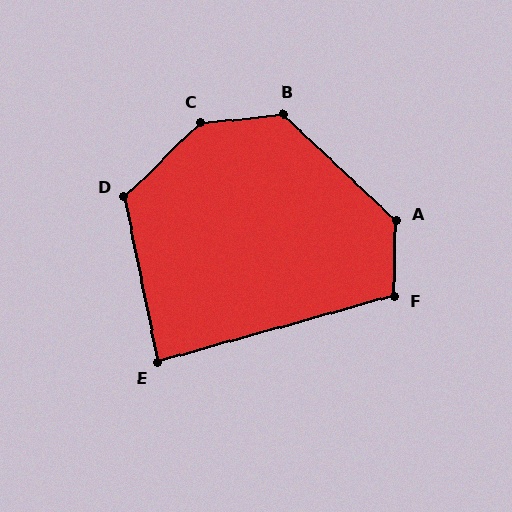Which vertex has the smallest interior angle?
E, at approximately 86 degrees.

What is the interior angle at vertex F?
Approximately 107 degrees (obtuse).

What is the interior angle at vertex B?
Approximately 131 degrees (obtuse).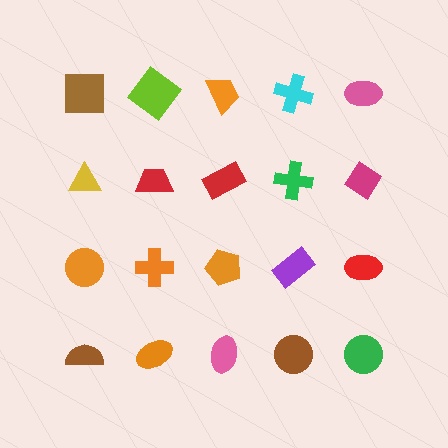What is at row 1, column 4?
A cyan cross.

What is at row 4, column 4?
A brown circle.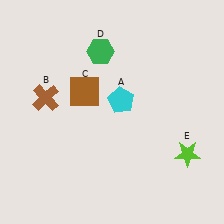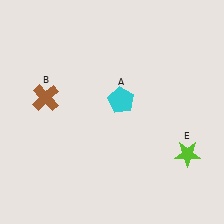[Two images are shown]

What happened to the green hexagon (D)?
The green hexagon (D) was removed in Image 2. It was in the top-left area of Image 1.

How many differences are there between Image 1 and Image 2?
There are 2 differences between the two images.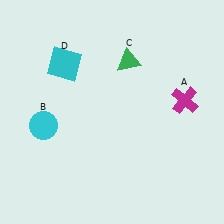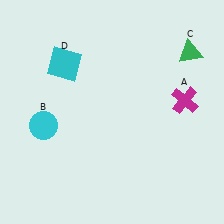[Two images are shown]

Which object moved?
The green triangle (C) moved right.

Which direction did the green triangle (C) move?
The green triangle (C) moved right.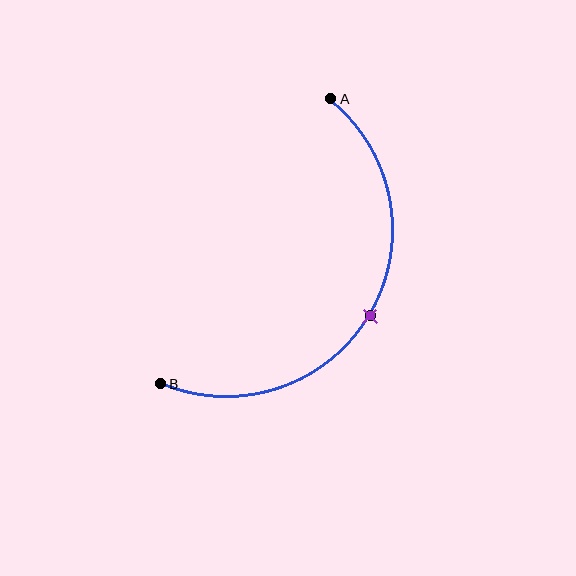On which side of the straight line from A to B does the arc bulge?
The arc bulges to the right of the straight line connecting A and B.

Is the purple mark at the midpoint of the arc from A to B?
Yes. The purple mark lies on the arc at equal arc-length from both A and B — it is the arc midpoint.